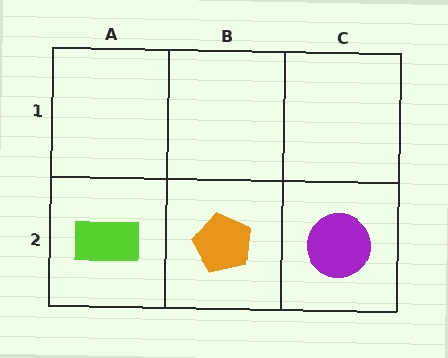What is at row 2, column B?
An orange pentagon.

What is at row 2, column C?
A purple circle.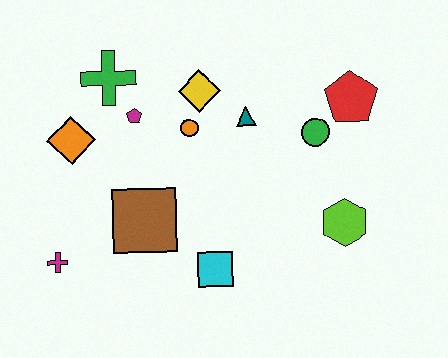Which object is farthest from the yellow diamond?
The magenta cross is farthest from the yellow diamond.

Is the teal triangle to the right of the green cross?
Yes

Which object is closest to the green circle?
The red pentagon is closest to the green circle.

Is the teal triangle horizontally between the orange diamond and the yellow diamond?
No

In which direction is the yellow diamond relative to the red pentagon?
The yellow diamond is to the left of the red pentagon.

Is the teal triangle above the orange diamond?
Yes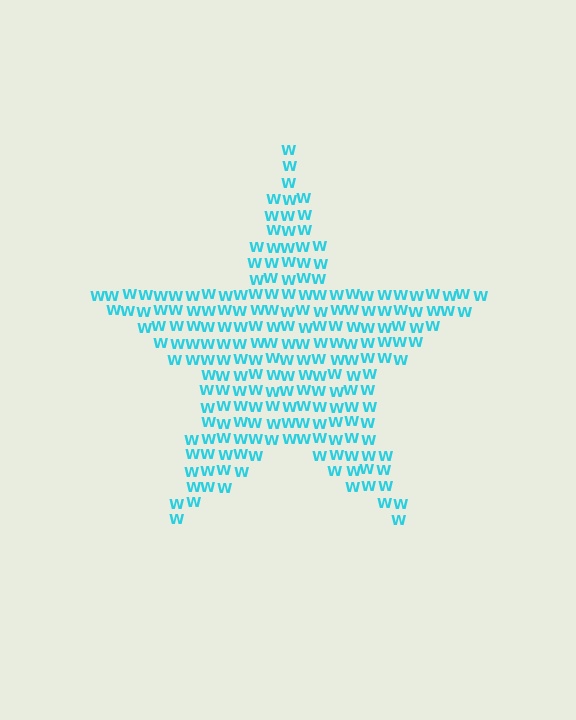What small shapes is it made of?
It is made of small letter W's.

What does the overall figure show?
The overall figure shows a star.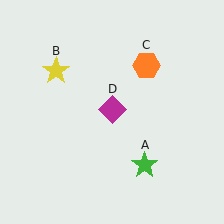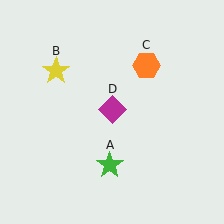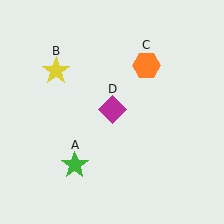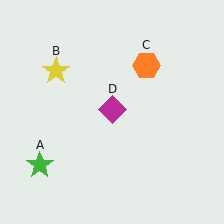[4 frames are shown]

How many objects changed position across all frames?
1 object changed position: green star (object A).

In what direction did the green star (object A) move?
The green star (object A) moved left.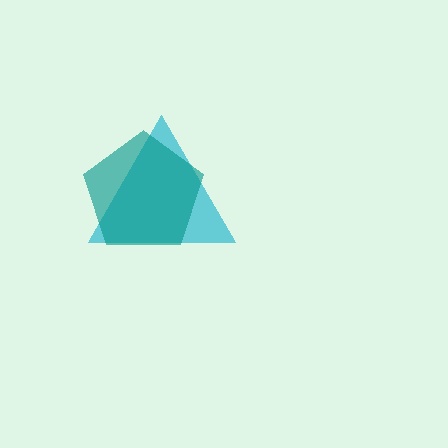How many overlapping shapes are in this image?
There are 2 overlapping shapes in the image.